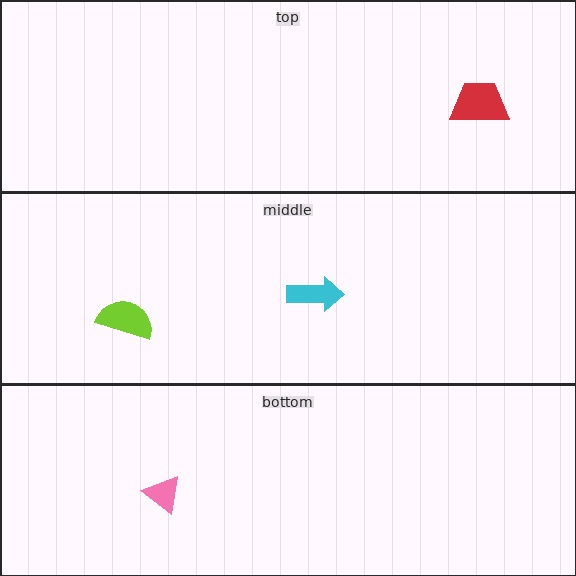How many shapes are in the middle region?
2.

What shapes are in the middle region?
The lime semicircle, the cyan arrow.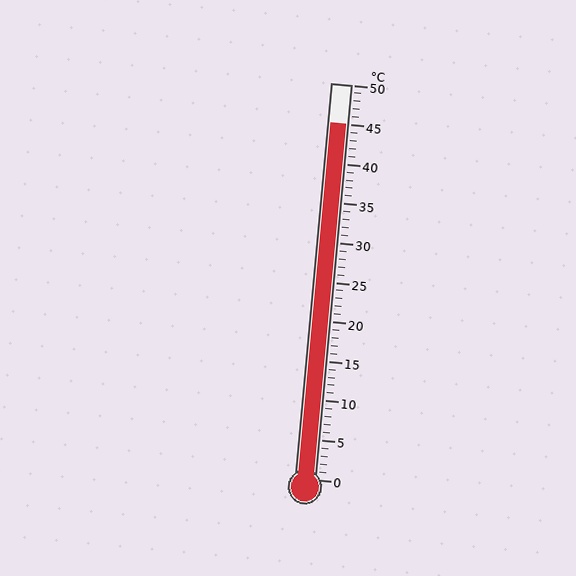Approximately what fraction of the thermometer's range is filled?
The thermometer is filled to approximately 90% of its range.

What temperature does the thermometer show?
The thermometer shows approximately 45°C.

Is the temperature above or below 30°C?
The temperature is above 30°C.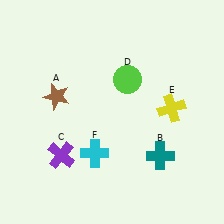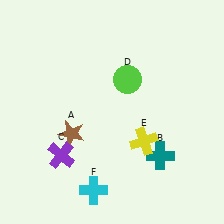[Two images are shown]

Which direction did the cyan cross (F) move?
The cyan cross (F) moved down.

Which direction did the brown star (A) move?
The brown star (A) moved down.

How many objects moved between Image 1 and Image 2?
3 objects moved between the two images.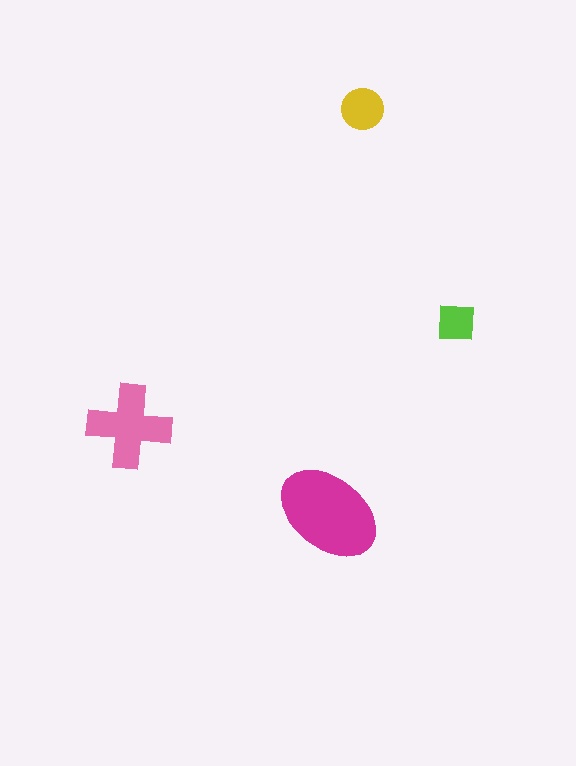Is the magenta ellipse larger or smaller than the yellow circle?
Larger.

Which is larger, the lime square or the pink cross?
The pink cross.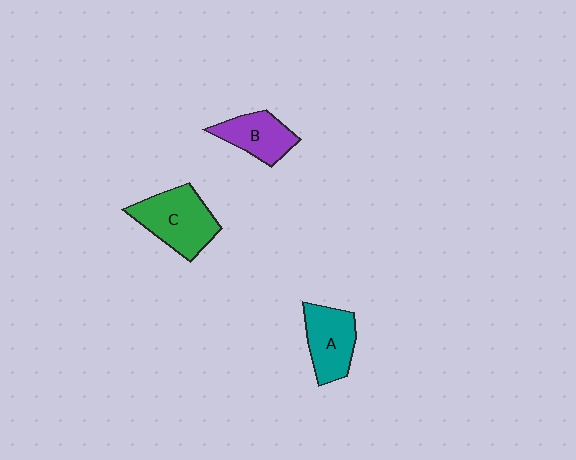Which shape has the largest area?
Shape C (green).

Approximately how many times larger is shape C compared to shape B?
Approximately 1.4 times.